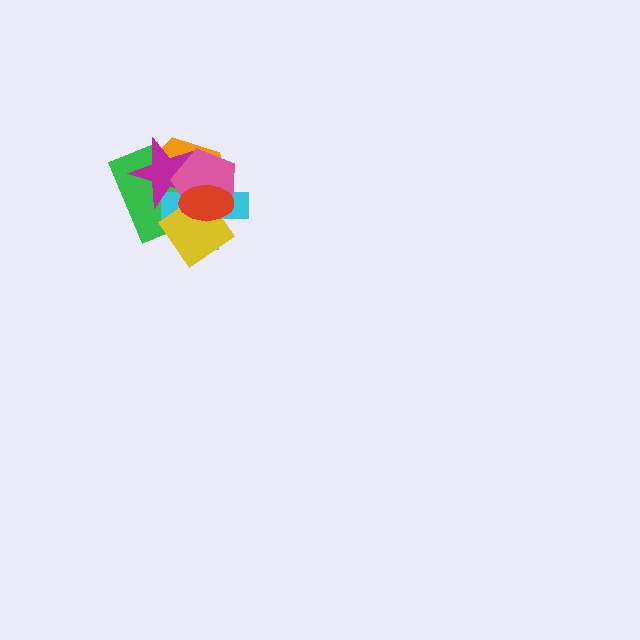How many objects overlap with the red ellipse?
6 objects overlap with the red ellipse.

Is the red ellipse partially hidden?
No, no other shape covers it.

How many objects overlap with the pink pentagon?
6 objects overlap with the pink pentagon.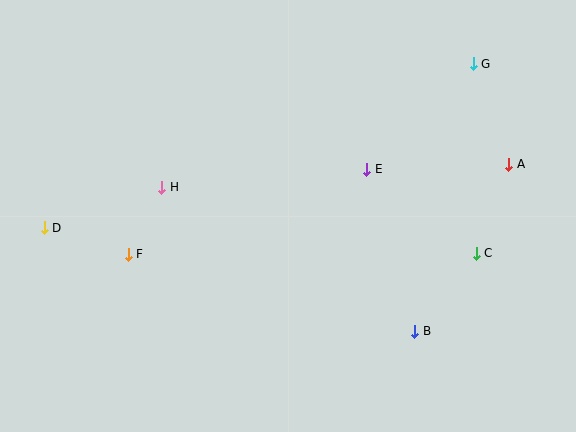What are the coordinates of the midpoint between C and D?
The midpoint between C and D is at (260, 241).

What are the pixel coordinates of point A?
Point A is at (509, 164).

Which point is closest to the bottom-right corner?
Point B is closest to the bottom-right corner.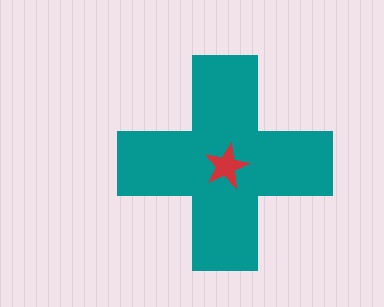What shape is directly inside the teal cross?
The red star.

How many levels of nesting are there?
2.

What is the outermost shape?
The teal cross.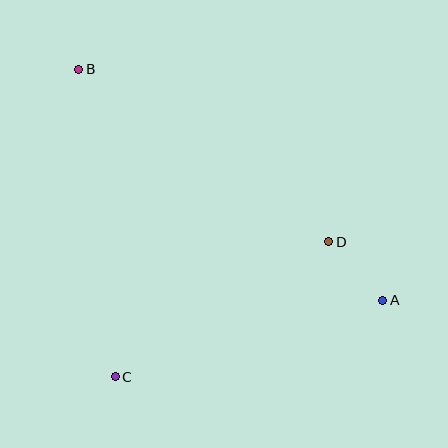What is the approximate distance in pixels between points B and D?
The distance between B and D is approximately 304 pixels.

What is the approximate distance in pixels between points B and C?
The distance between B and C is approximately 310 pixels.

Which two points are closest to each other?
Points A and D are closest to each other.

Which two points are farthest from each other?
Points A and B are farthest from each other.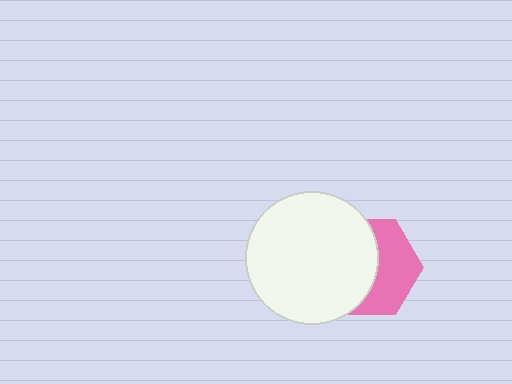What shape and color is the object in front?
The object in front is a white circle.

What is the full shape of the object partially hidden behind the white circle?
The partially hidden object is a pink hexagon.